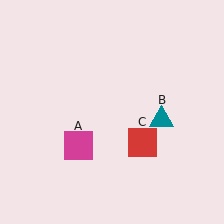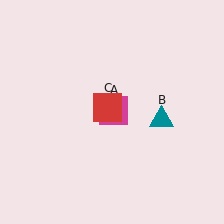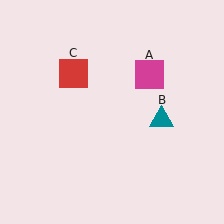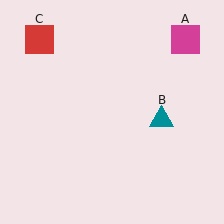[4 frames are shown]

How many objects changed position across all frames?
2 objects changed position: magenta square (object A), red square (object C).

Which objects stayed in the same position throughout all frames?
Teal triangle (object B) remained stationary.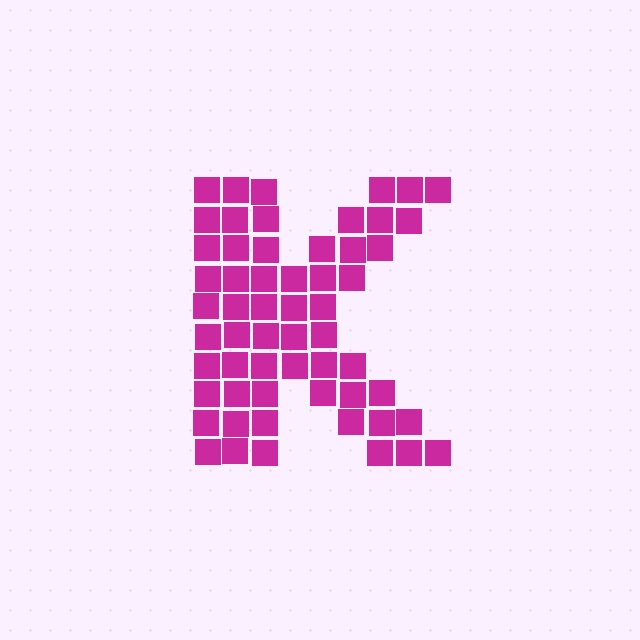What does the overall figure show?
The overall figure shows the letter K.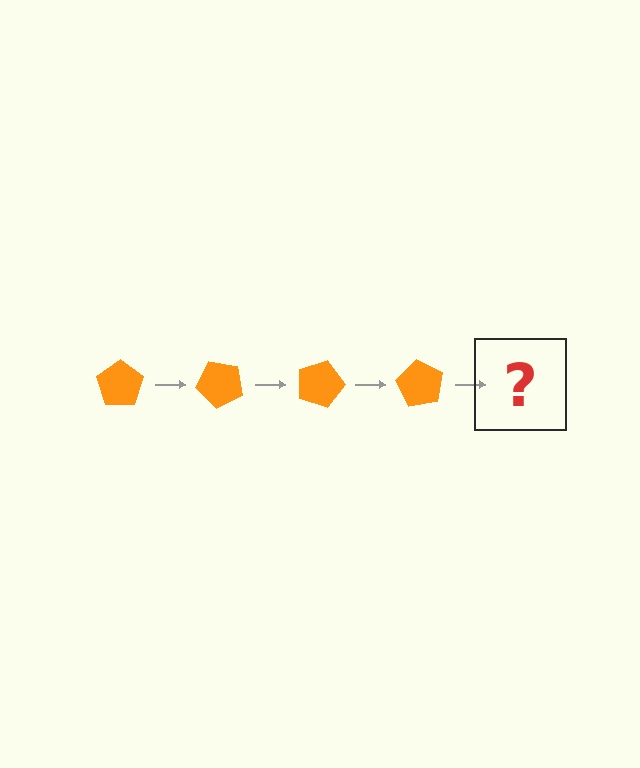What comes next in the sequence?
The next element should be an orange pentagon rotated 180 degrees.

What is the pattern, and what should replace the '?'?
The pattern is that the pentagon rotates 45 degrees each step. The '?' should be an orange pentagon rotated 180 degrees.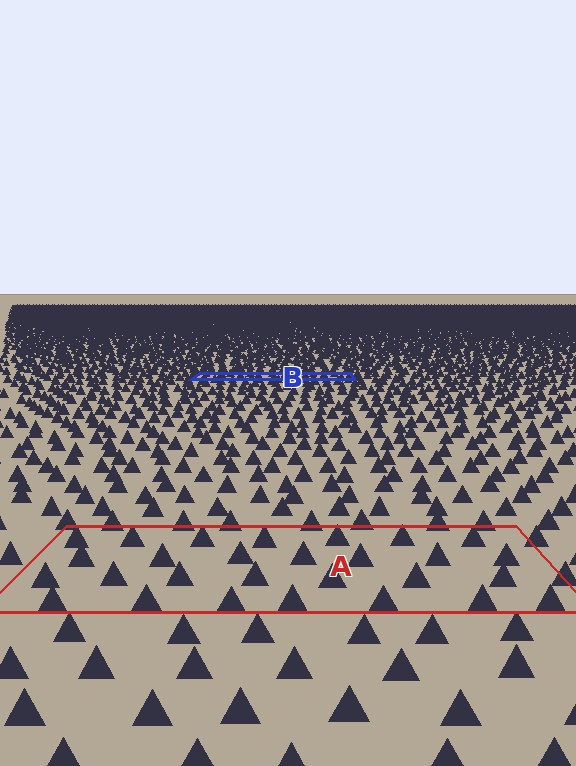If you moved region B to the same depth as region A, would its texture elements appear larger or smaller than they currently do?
They would appear larger. At a closer depth, the same texture elements are projected at a bigger on-screen size.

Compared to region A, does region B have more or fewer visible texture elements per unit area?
Region B has more texture elements per unit area — they are packed more densely because it is farther away.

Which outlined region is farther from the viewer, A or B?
Region B is farther from the viewer — the texture elements inside it appear smaller and more densely packed.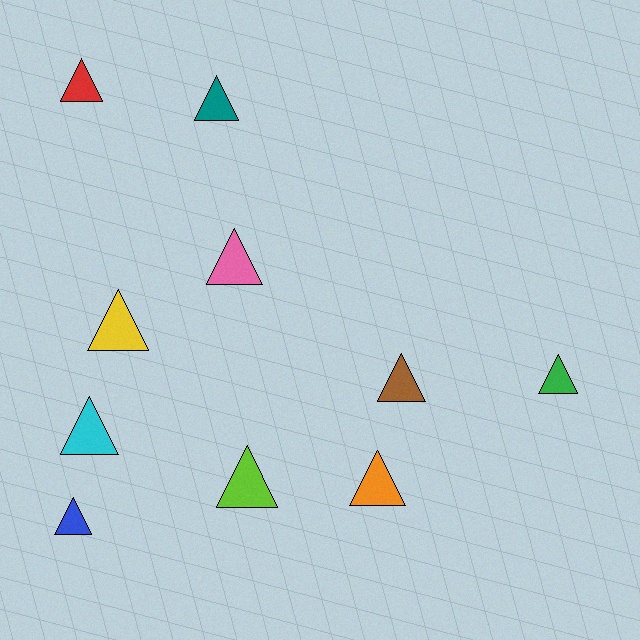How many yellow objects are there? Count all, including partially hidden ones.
There is 1 yellow object.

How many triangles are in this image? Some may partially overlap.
There are 10 triangles.